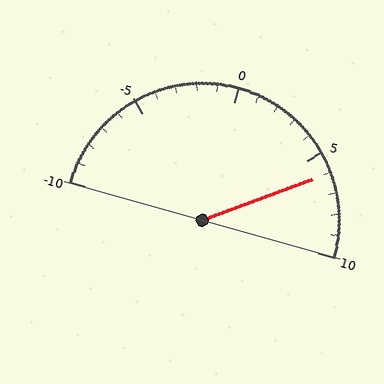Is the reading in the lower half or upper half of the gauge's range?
The reading is in the upper half of the range (-10 to 10).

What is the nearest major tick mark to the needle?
The nearest major tick mark is 5.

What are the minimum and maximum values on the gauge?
The gauge ranges from -10 to 10.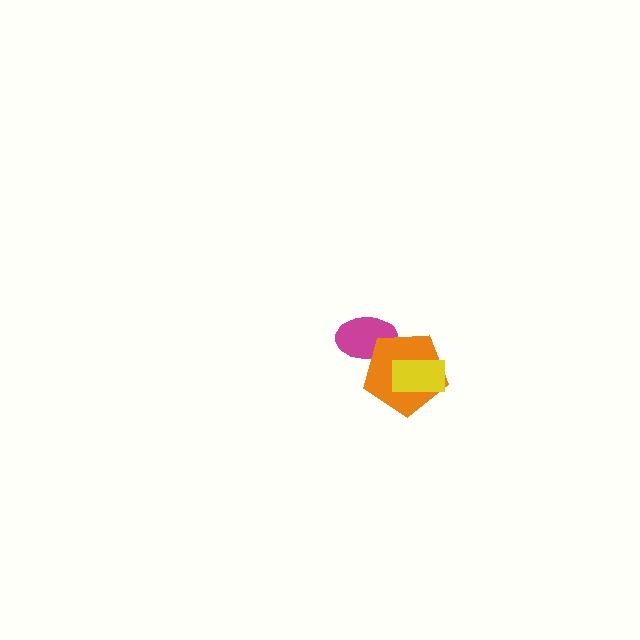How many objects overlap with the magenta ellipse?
1 object overlaps with the magenta ellipse.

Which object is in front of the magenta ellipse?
The orange pentagon is in front of the magenta ellipse.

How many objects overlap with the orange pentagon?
2 objects overlap with the orange pentagon.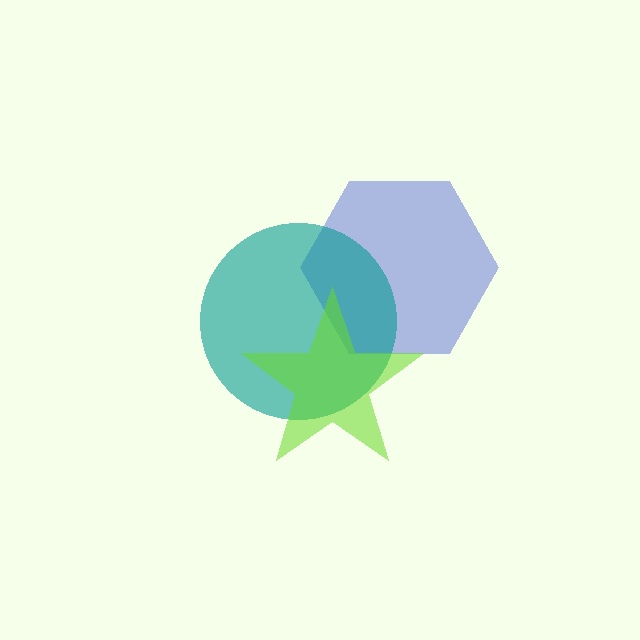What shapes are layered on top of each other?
The layered shapes are: a blue hexagon, a teal circle, a lime star.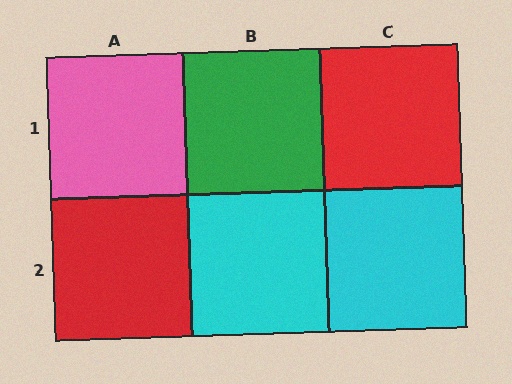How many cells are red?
2 cells are red.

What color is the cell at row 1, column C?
Red.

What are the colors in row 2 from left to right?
Red, cyan, cyan.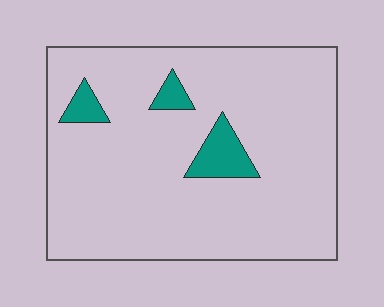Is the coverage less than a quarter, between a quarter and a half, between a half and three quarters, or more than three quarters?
Less than a quarter.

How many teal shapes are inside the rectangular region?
3.